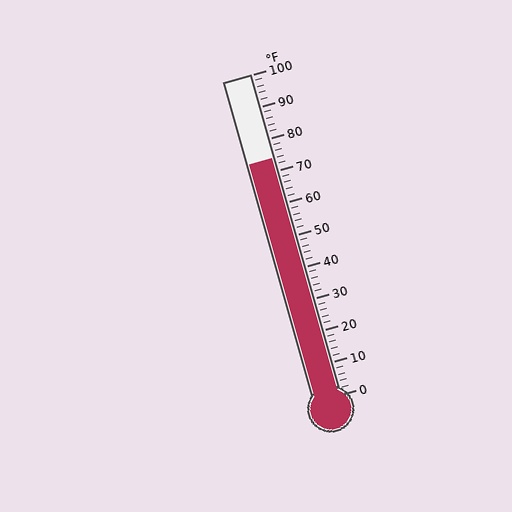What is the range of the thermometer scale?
The thermometer scale ranges from 0°F to 100°F.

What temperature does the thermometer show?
The thermometer shows approximately 74°F.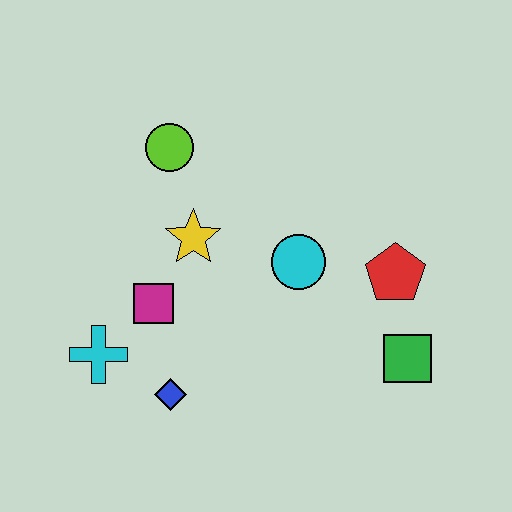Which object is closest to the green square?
The red pentagon is closest to the green square.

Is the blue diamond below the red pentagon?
Yes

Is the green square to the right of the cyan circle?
Yes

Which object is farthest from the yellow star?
The green square is farthest from the yellow star.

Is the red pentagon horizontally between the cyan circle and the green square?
Yes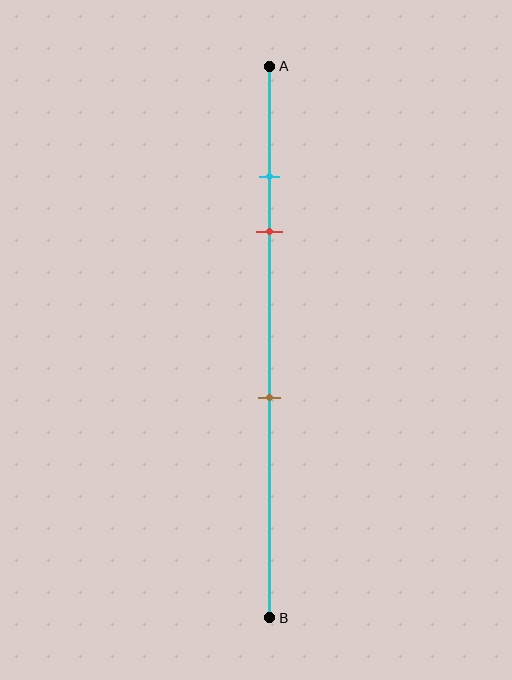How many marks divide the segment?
There are 3 marks dividing the segment.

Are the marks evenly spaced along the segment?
No, the marks are not evenly spaced.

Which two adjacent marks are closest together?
The cyan and red marks are the closest adjacent pair.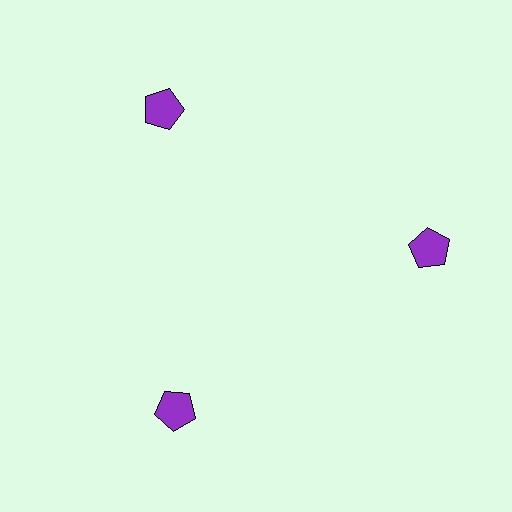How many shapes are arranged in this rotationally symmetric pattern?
There are 3 shapes, arranged in 3 groups of 1.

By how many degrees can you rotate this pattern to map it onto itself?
The pattern maps onto itself every 120 degrees of rotation.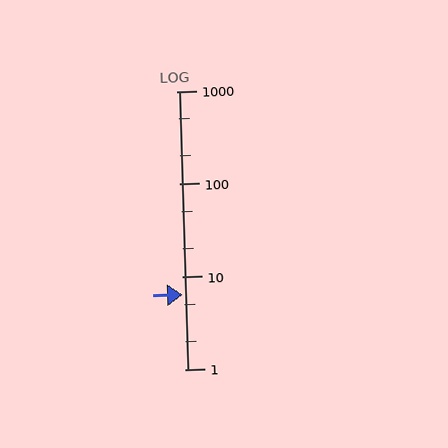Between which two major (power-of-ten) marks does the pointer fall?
The pointer is between 1 and 10.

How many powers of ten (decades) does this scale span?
The scale spans 3 decades, from 1 to 1000.